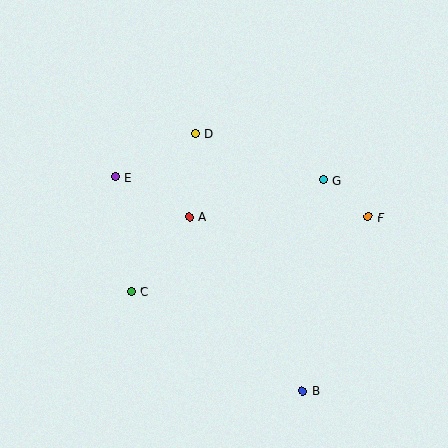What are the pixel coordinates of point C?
Point C is at (131, 292).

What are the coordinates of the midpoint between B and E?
The midpoint between B and E is at (209, 284).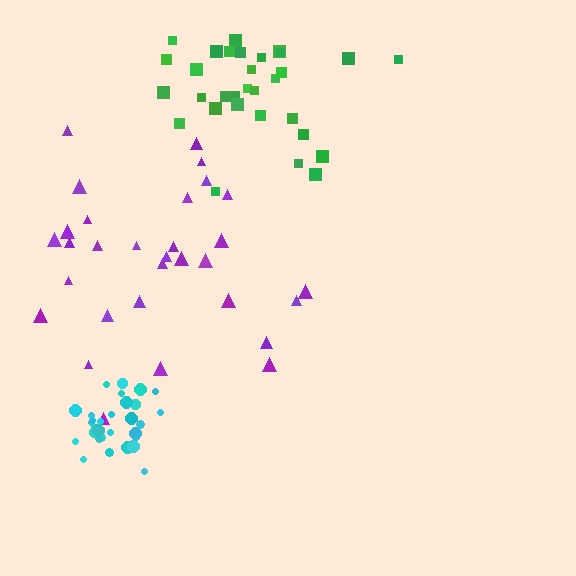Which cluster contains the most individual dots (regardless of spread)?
Purple (31).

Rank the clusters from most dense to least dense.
cyan, green, purple.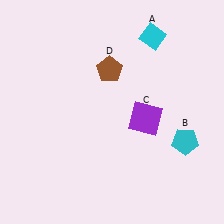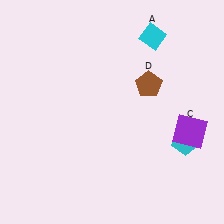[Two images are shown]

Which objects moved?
The objects that moved are: the purple square (C), the brown pentagon (D).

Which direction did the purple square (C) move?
The purple square (C) moved right.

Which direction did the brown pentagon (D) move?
The brown pentagon (D) moved right.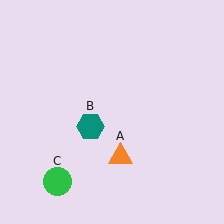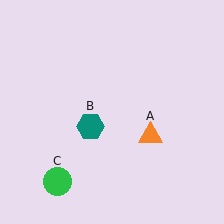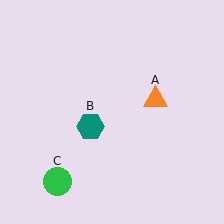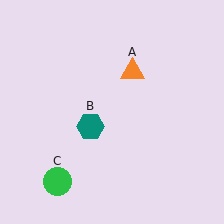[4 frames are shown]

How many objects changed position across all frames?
1 object changed position: orange triangle (object A).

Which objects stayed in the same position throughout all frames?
Teal hexagon (object B) and green circle (object C) remained stationary.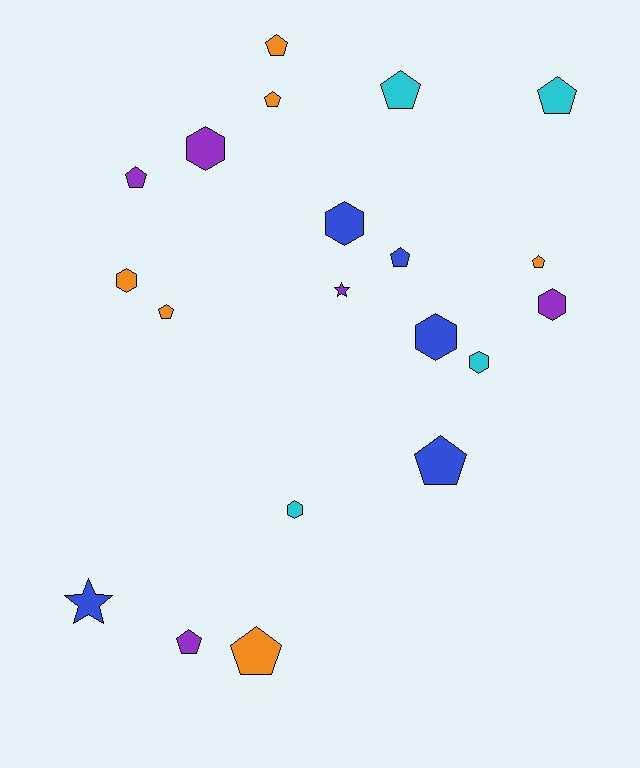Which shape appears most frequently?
Pentagon, with 11 objects.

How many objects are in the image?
There are 20 objects.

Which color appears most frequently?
Orange, with 6 objects.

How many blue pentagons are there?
There are 2 blue pentagons.